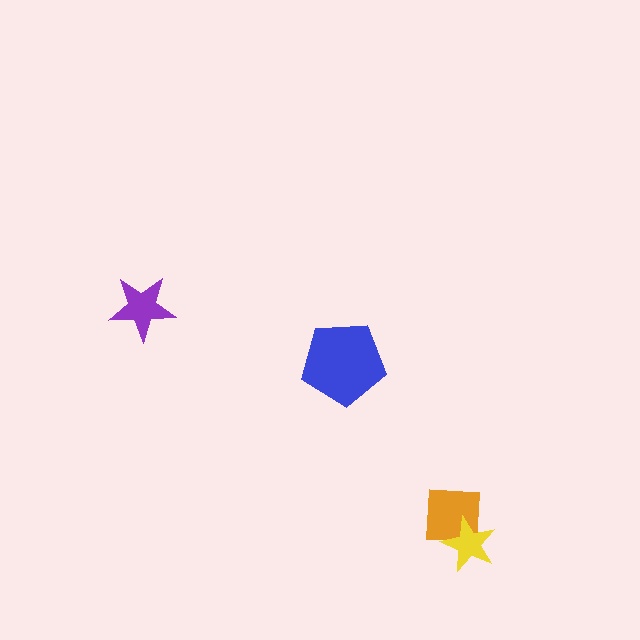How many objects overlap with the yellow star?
1 object overlaps with the yellow star.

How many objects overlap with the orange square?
1 object overlaps with the orange square.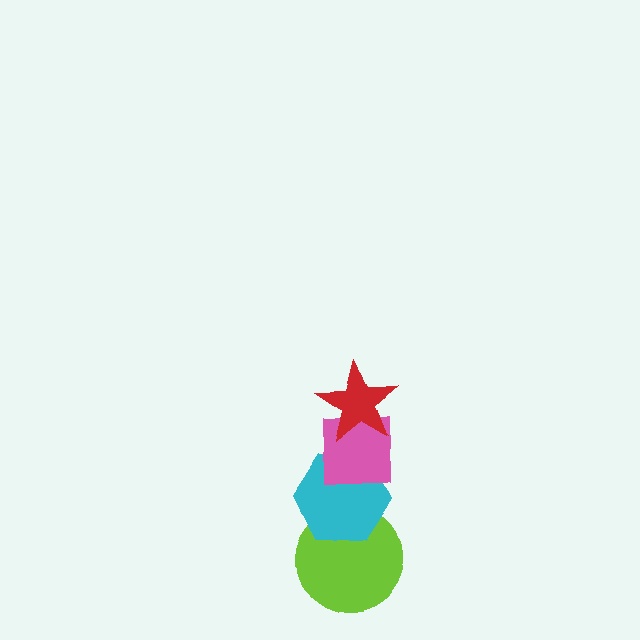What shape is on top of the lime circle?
The cyan hexagon is on top of the lime circle.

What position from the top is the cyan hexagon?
The cyan hexagon is 3rd from the top.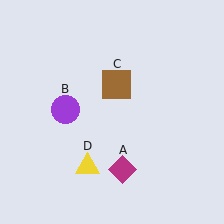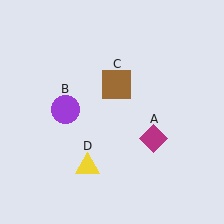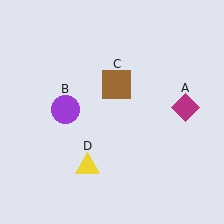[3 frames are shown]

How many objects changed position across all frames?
1 object changed position: magenta diamond (object A).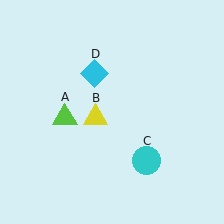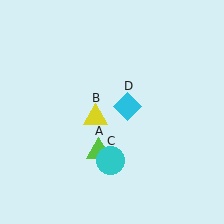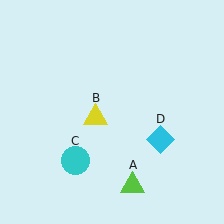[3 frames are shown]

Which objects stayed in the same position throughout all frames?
Yellow triangle (object B) remained stationary.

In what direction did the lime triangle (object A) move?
The lime triangle (object A) moved down and to the right.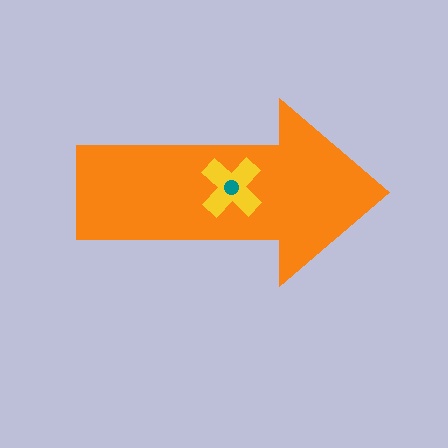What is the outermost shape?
The orange arrow.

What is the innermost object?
The teal circle.